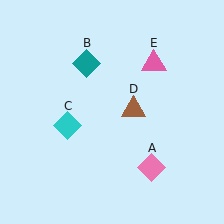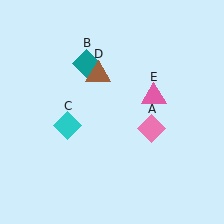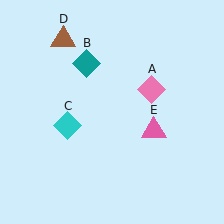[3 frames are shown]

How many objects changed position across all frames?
3 objects changed position: pink diamond (object A), brown triangle (object D), pink triangle (object E).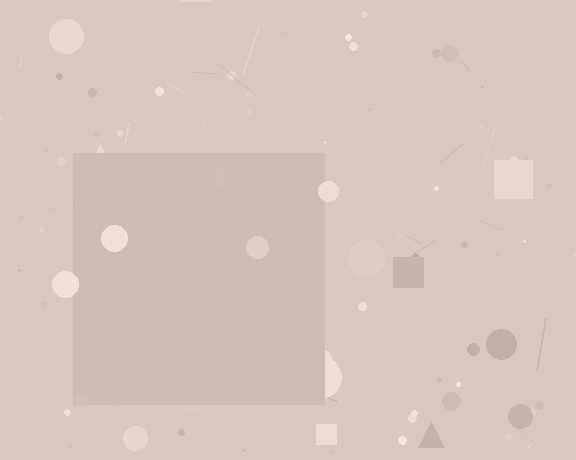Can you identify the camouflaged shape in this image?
The camouflaged shape is a square.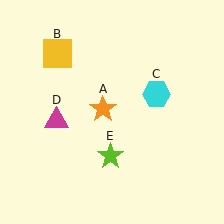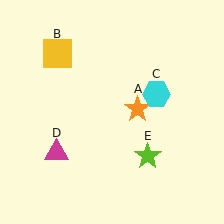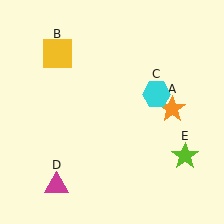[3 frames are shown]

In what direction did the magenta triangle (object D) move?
The magenta triangle (object D) moved down.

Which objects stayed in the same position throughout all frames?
Yellow square (object B) and cyan hexagon (object C) remained stationary.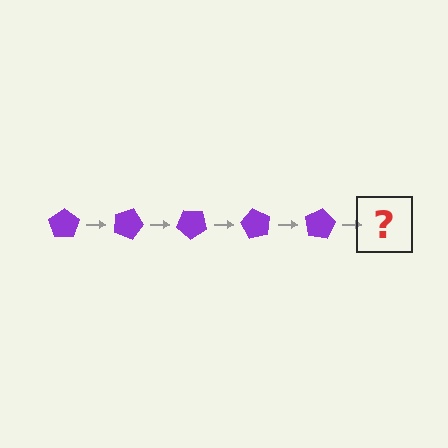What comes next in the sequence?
The next element should be a purple pentagon rotated 100 degrees.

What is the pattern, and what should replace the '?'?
The pattern is that the pentagon rotates 20 degrees each step. The '?' should be a purple pentagon rotated 100 degrees.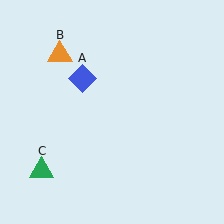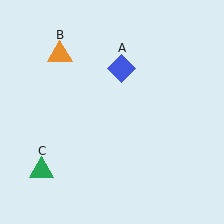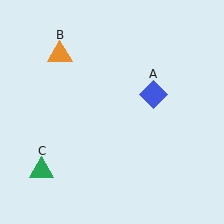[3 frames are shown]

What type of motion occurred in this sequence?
The blue diamond (object A) rotated clockwise around the center of the scene.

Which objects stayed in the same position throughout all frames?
Orange triangle (object B) and green triangle (object C) remained stationary.